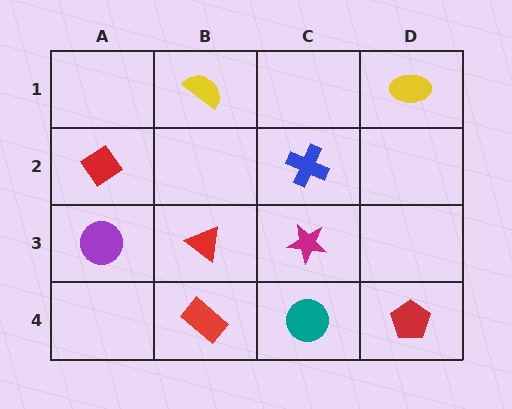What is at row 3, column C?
A magenta star.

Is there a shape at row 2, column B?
No, that cell is empty.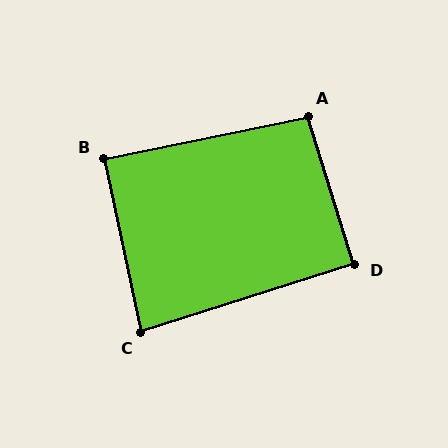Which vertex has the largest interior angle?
A, at approximately 96 degrees.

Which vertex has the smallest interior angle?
C, at approximately 84 degrees.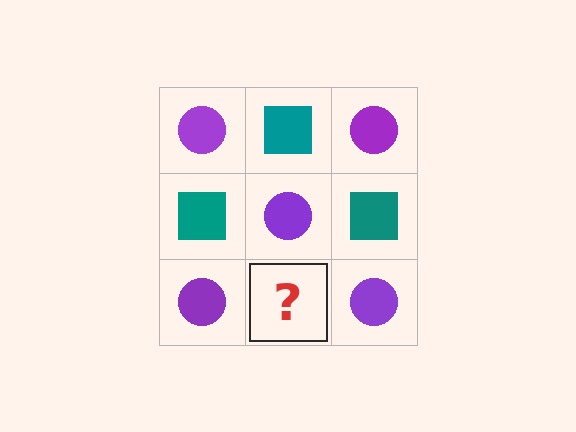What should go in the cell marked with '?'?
The missing cell should contain a teal square.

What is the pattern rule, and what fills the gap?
The rule is that it alternates purple circle and teal square in a checkerboard pattern. The gap should be filled with a teal square.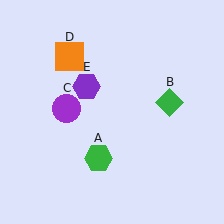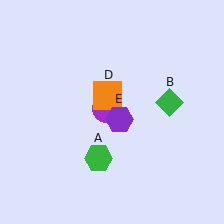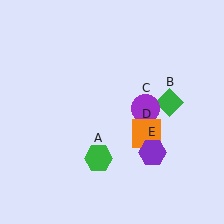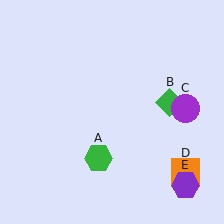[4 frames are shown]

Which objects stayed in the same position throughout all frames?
Green hexagon (object A) and green diamond (object B) remained stationary.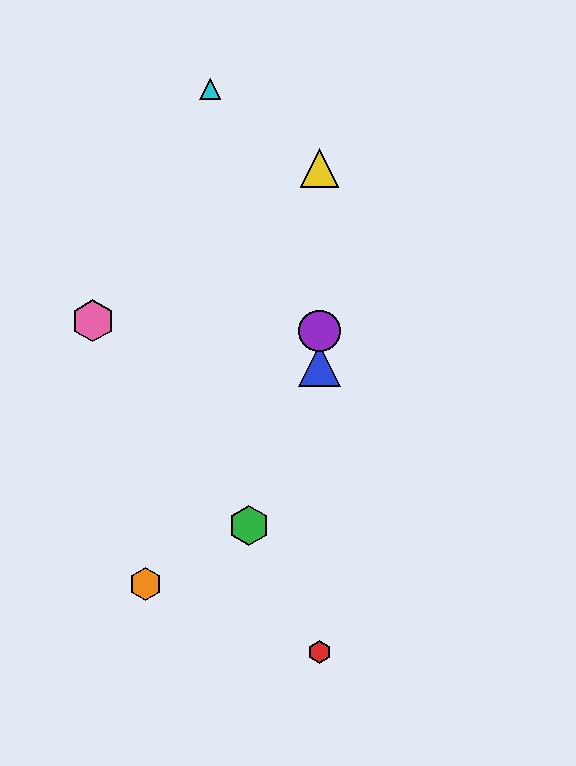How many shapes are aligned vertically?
4 shapes (the red hexagon, the blue triangle, the yellow triangle, the purple circle) are aligned vertically.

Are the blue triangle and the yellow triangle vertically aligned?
Yes, both are at x≈320.